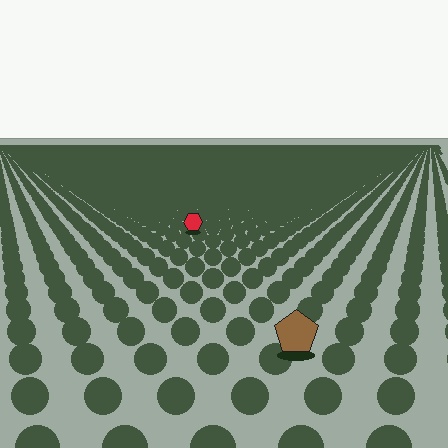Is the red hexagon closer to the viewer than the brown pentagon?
No. The brown pentagon is closer — you can tell from the texture gradient: the ground texture is coarser near it.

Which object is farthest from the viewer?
The red hexagon is farthest from the viewer. It appears smaller and the ground texture around it is denser.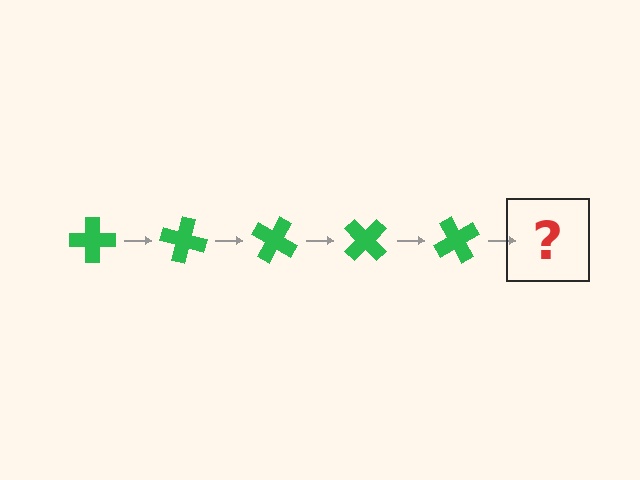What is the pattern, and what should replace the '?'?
The pattern is that the cross rotates 15 degrees each step. The '?' should be a green cross rotated 75 degrees.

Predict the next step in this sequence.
The next step is a green cross rotated 75 degrees.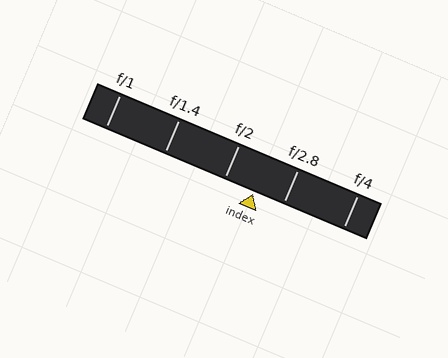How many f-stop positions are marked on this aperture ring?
There are 5 f-stop positions marked.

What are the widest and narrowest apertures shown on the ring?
The widest aperture shown is f/1 and the narrowest is f/4.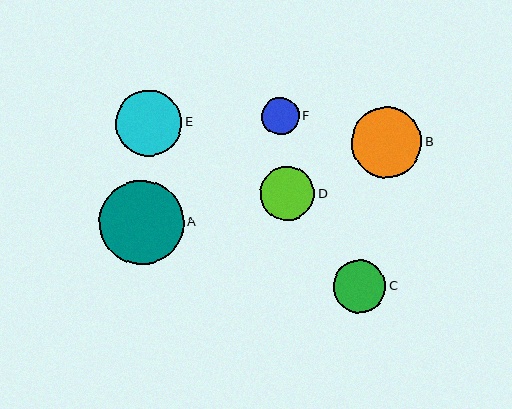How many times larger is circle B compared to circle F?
Circle B is approximately 1.9 times the size of circle F.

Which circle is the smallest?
Circle F is the smallest with a size of approximately 37 pixels.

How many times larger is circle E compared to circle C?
Circle E is approximately 1.3 times the size of circle C.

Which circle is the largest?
Circle A is the largest with a size of approximately 85 pixels.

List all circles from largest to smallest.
From largest to smallest: A, B, E, D, C, F.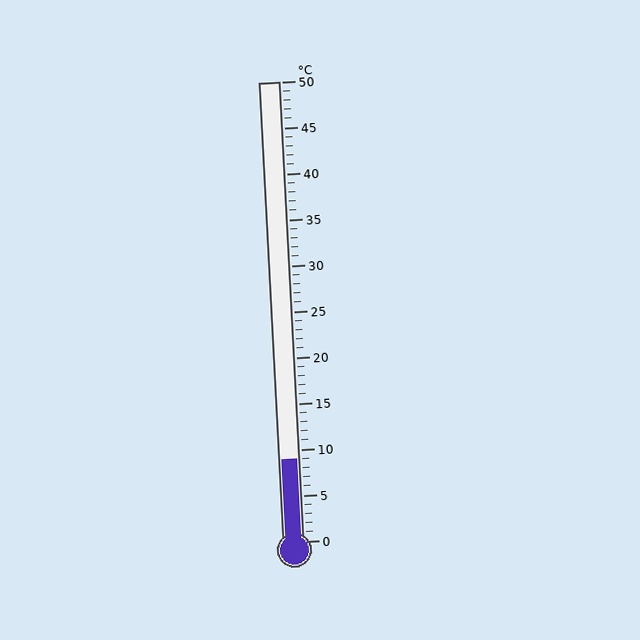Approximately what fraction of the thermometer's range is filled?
The thermometer is filled to approximately 20% of its range.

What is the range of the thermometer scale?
The thermometer scale ranges from 0°C to 50°C.